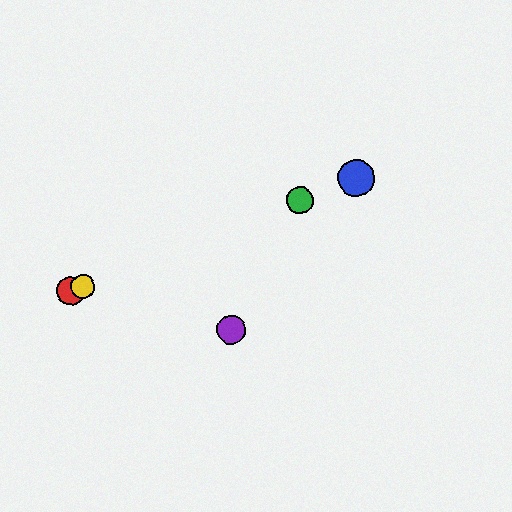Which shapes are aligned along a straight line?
The red circle, the blue circle, the green circle, the yellow circle are aligned along a straight line.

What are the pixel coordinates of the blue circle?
The blue circle is at (356, 178).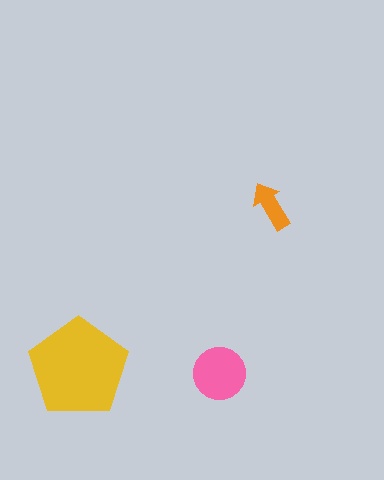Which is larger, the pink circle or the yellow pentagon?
The yellow pentagon.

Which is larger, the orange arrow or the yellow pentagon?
The yellow pentagon.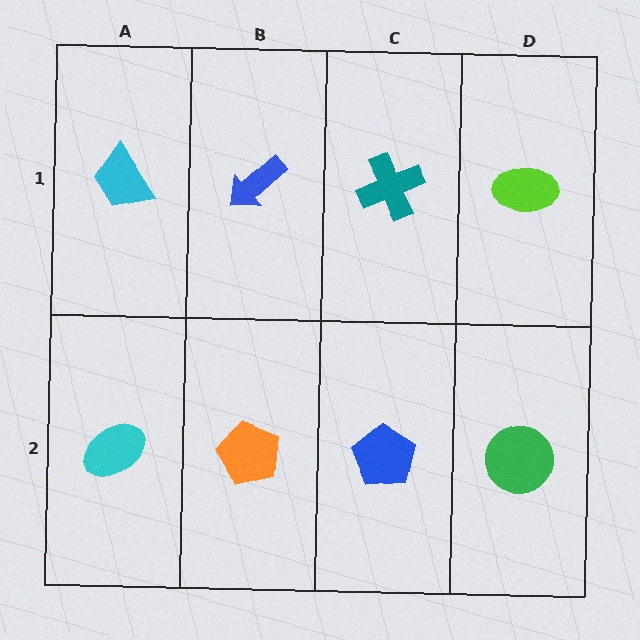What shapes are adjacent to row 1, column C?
A blue pentagon (row 2, column C), a blue arrow (row 1, column B), a lime ellipse (row 1, column D).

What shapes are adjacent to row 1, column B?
An orange pentagon (row 2, column B), a cyan trapezoid (row 1, column A), a teal cross (row 1, column C).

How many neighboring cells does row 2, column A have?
2.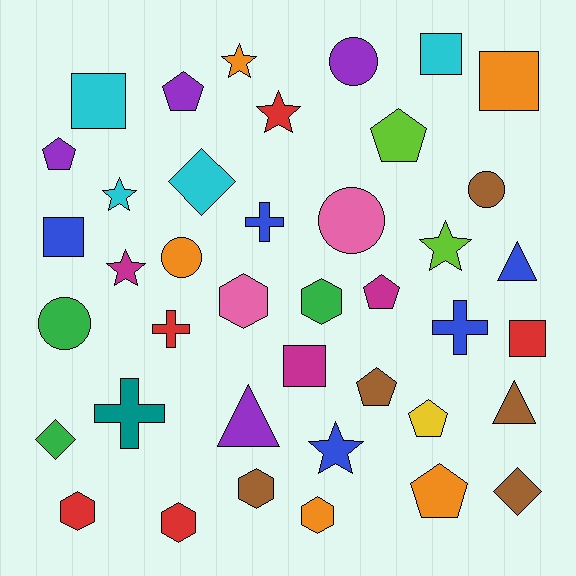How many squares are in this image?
There are 6 squares.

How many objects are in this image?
There are 40 objects.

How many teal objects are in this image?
There is 1 teal object.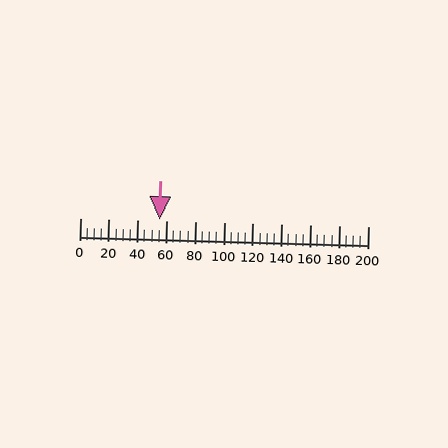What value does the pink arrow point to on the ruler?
The pink arrow points to approximately 55.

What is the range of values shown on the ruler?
The ruler shows values from 0 to 200.